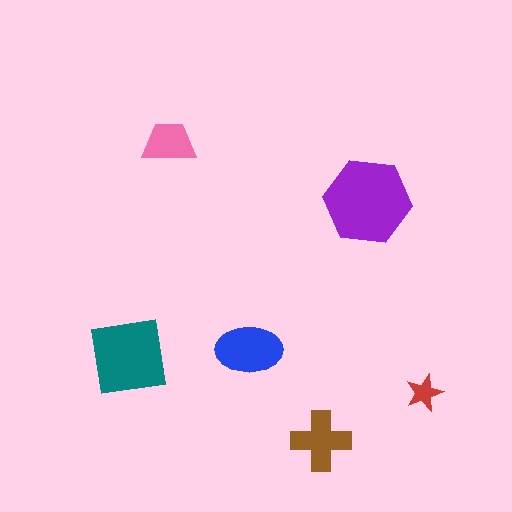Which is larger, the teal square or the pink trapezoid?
The teal square.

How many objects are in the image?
There are 6 objects in the image.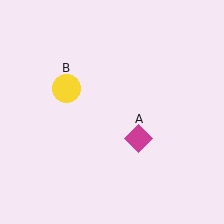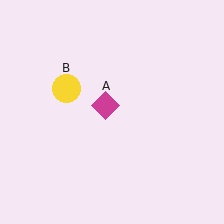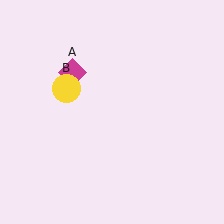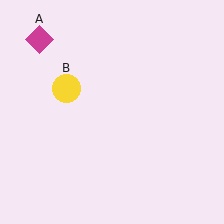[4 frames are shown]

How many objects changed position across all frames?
1 object changed position: magenta diamond (object A).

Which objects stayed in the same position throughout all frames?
Yellow circle (object B) remained stationary.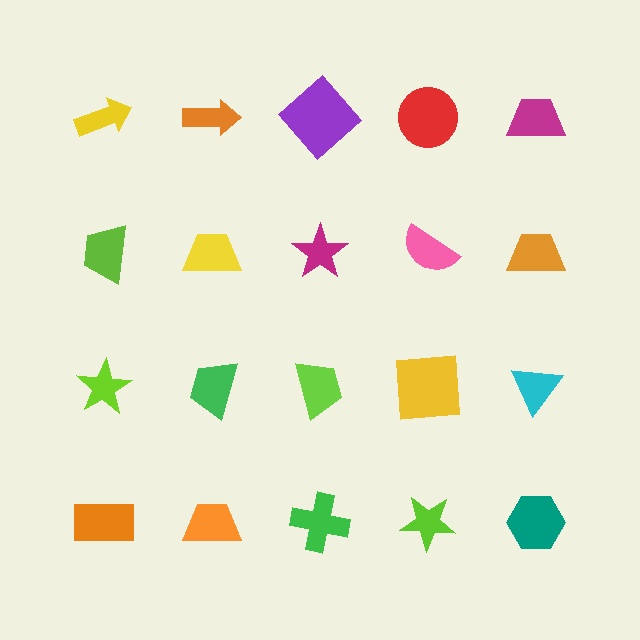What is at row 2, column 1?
A lime trapezoid.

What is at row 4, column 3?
A green cross.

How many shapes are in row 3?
5 shapes.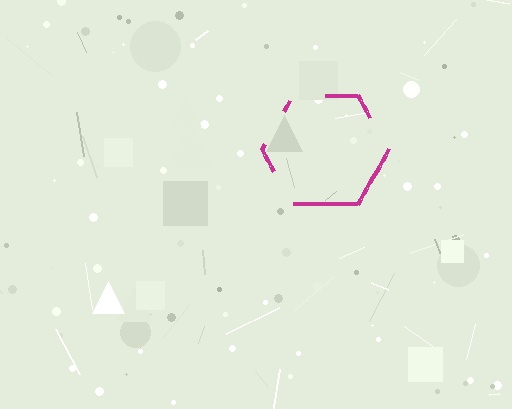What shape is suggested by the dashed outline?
The dashed outline suggests a hexagon.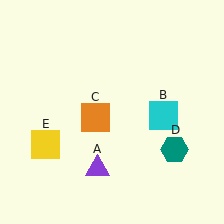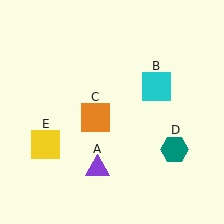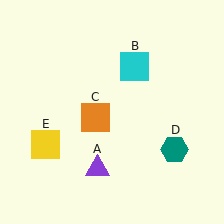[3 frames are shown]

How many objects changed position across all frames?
1 object changed position: cyan square (object B).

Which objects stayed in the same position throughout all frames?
Purple triangle (object A) and orange square (object C) and teal hexagon (object D) and yellow square (object E) remained stationary.